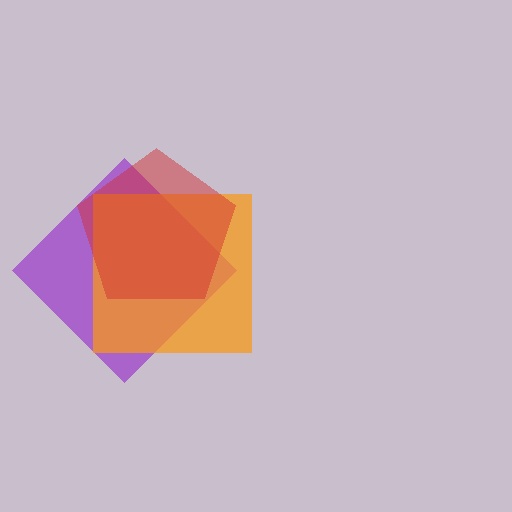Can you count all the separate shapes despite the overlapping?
Yes, there are 3 separate shapes.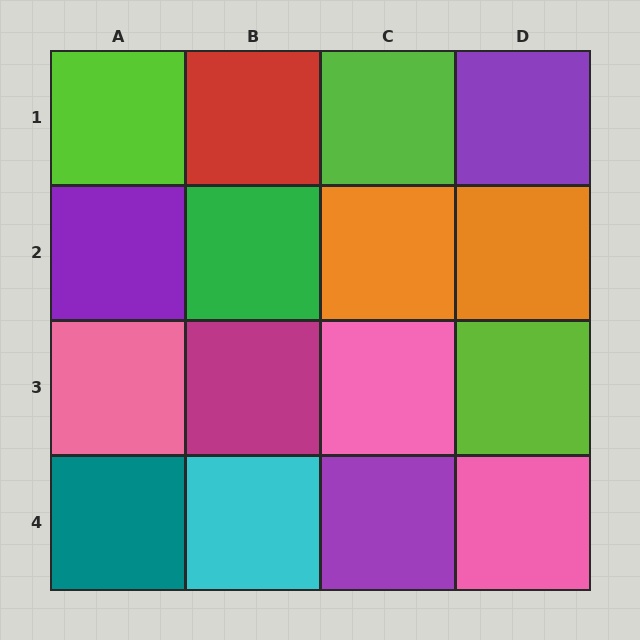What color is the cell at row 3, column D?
Lime.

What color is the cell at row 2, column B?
Green.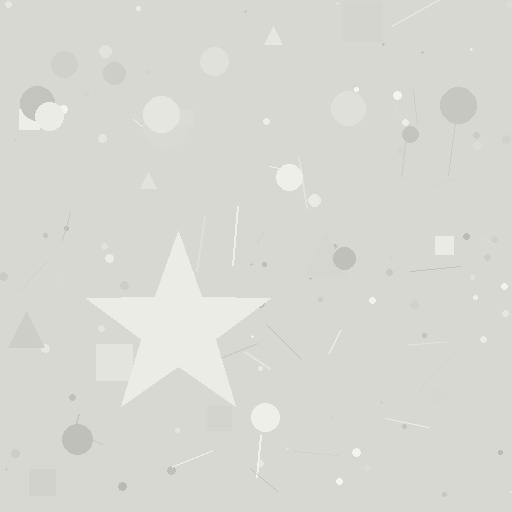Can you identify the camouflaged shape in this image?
The camouflaged shape is a star.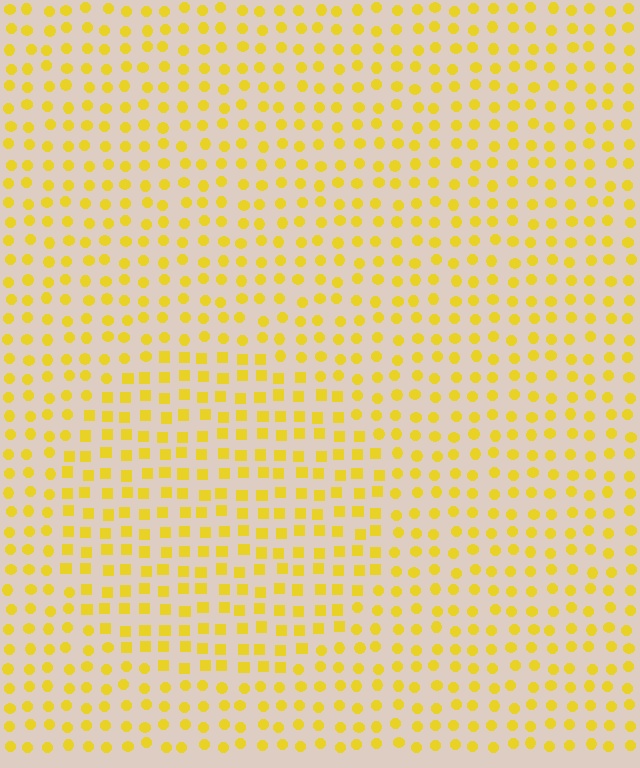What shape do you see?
I see a circle.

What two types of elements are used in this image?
The image uses squares inside the circle region and circles outside it.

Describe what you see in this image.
The image is filled with small yellow elements arranged in a uniform grid. A circle-shaped region contains squares, while the surrounding area contains circles. The boundary is defined purely by the change in element shape.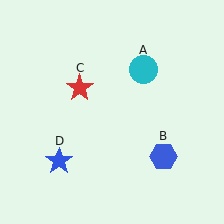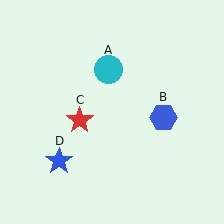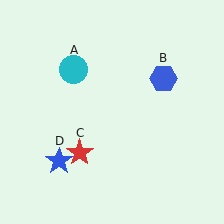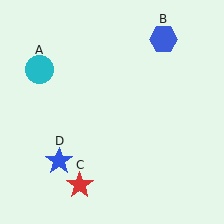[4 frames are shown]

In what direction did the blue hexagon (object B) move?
The blue hexagon (object B) moved up.